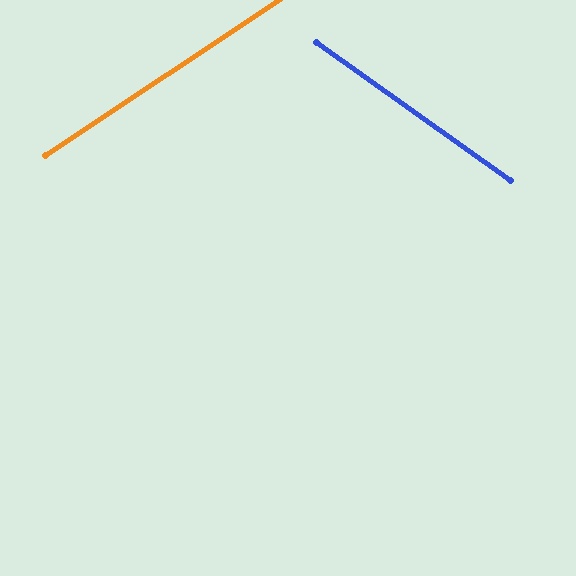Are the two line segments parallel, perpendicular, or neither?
Neither parallel nor perpendicular — they differ by about 69°.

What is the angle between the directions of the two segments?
Approximately 69 degrees.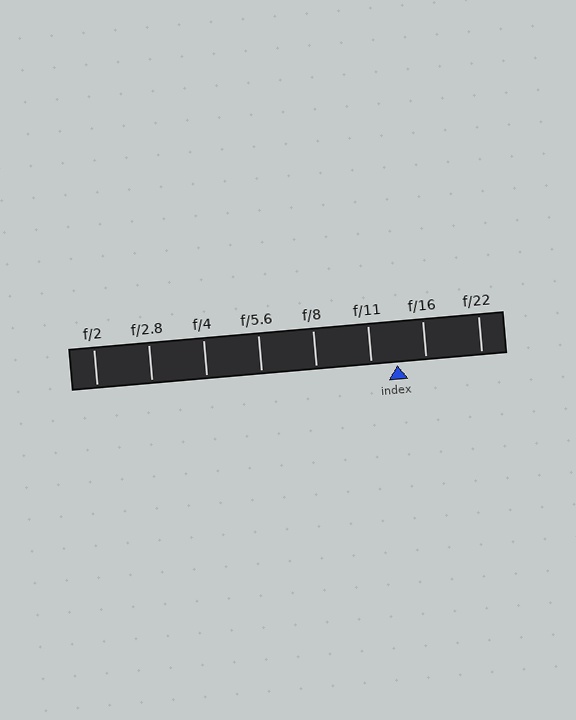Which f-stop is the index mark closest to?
The index mark is closest to f/11.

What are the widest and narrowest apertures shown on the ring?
The widest aperture shown is f/2 and the narrowest is f/22.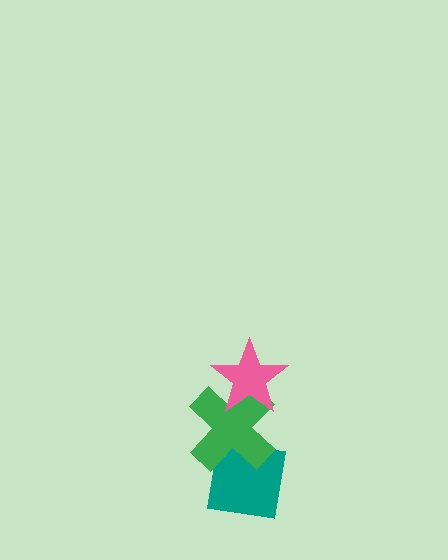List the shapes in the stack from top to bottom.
From top to bottom: the pink star, the green cross, the teal square.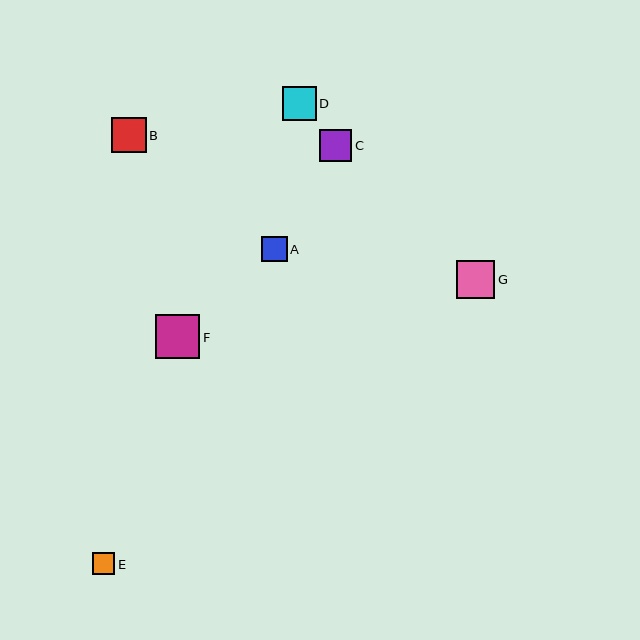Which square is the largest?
Square F is the largest with a size of approximately 44 pixels.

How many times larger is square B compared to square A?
Square B is approximately 1.4 times the size of square A.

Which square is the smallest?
Square E is the smallest with a size of approximately 22 pixels.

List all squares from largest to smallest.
From largest to smallest: F, G, B, D, C, A, E.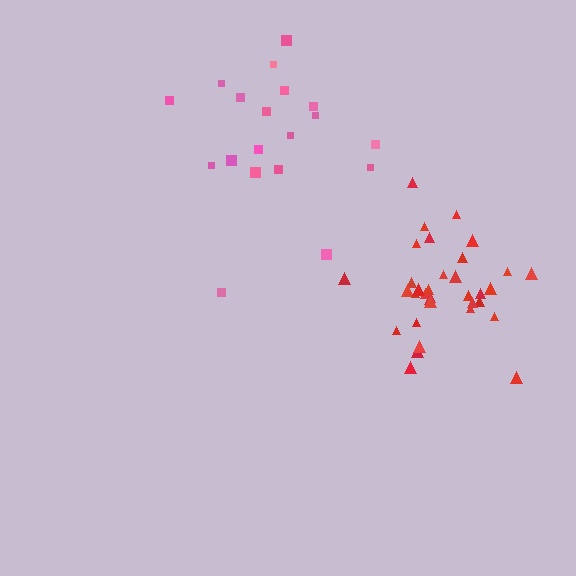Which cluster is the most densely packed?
Red.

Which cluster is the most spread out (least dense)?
Pink.